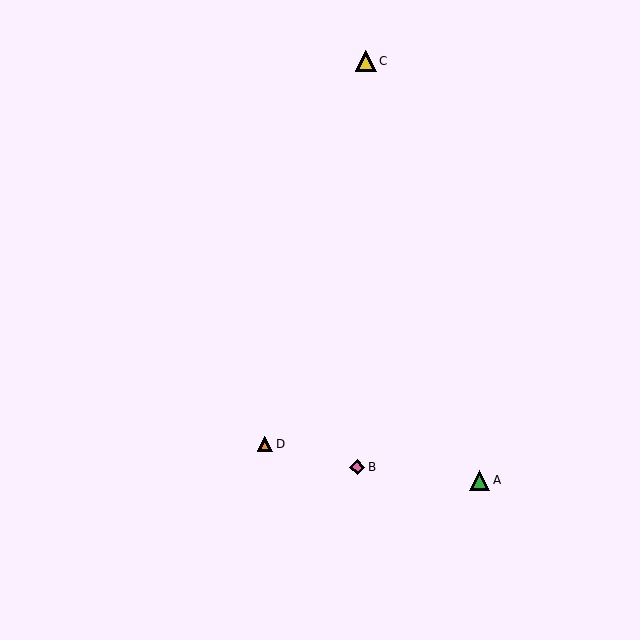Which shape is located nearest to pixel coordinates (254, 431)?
The orange triangle (labeled D) at (265, 444) is nearest to that location.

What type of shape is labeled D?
Shape D is an orange triangle.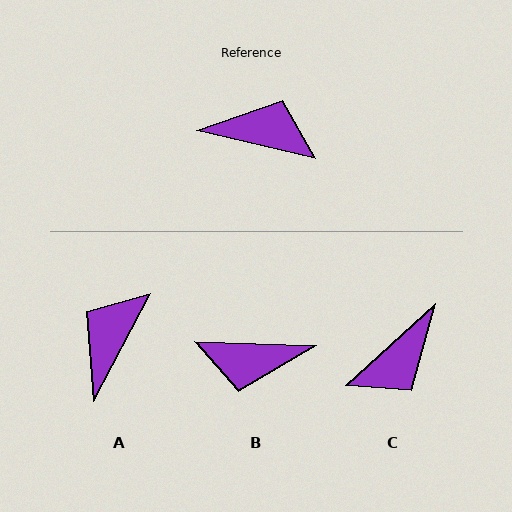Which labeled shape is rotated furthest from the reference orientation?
B, about 169 degrees away.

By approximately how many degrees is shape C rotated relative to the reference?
Approximately 124 degrees clockwise.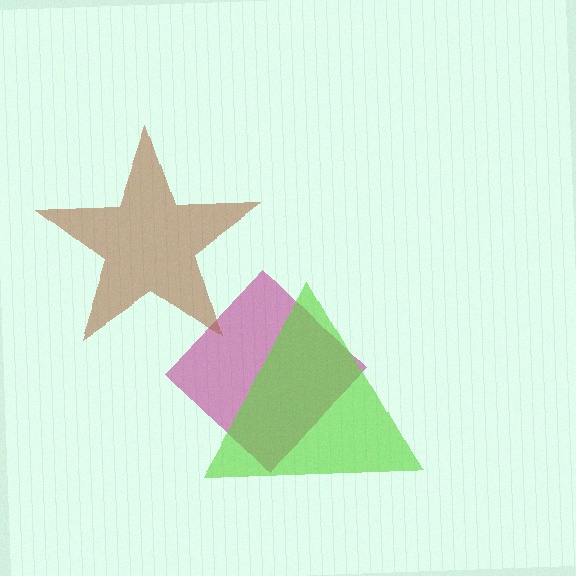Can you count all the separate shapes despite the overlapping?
Yes, there are 3 separate shapes.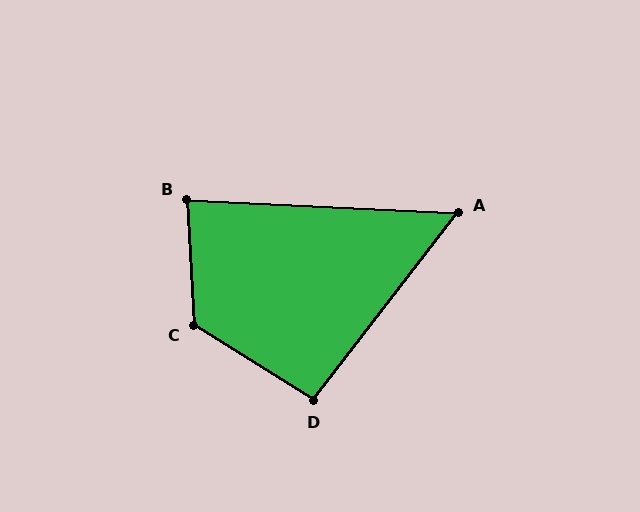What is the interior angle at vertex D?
Approximately 96 degrees (obtuse).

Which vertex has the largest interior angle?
C, at approximately 125 degrees.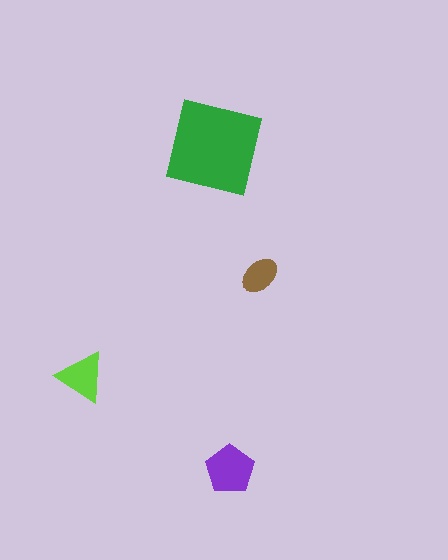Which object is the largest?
The green square.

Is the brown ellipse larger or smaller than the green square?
Smaller.